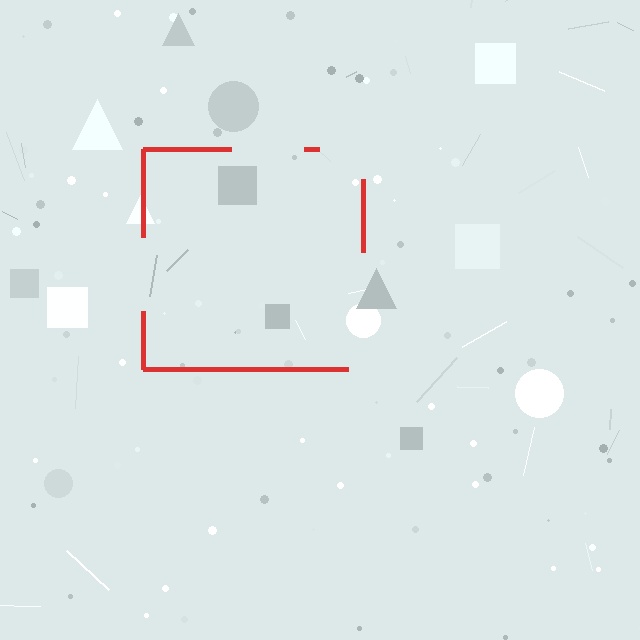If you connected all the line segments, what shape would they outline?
They would outline a square.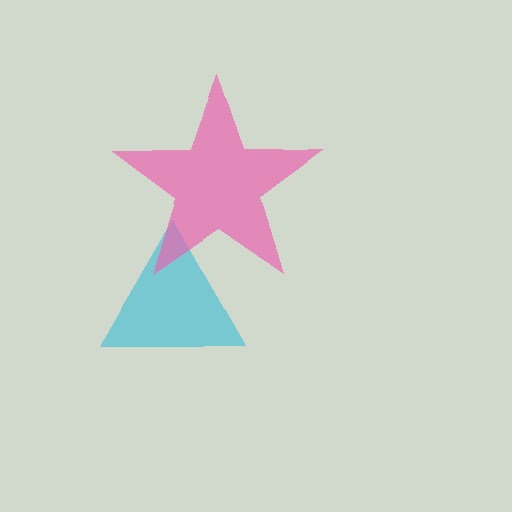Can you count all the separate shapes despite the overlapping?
Yes, there are 2 separate shapes.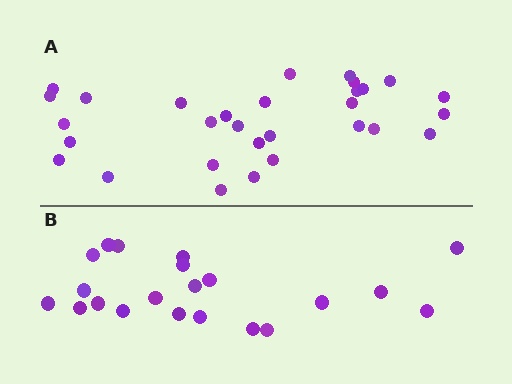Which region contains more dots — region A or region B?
Region A (the top region) has more dots.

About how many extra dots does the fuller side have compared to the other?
Region A has roughly 8 or so more dots than region B.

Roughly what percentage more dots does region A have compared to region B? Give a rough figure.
About 45% more.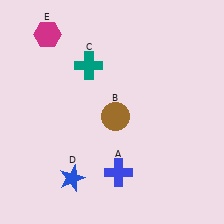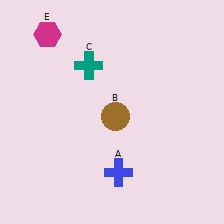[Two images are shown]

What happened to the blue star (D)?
The blue star (D) was removed in Image 2. It was in the bottom-left area of Image 1.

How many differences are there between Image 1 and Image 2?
There is 1 difference between the two images.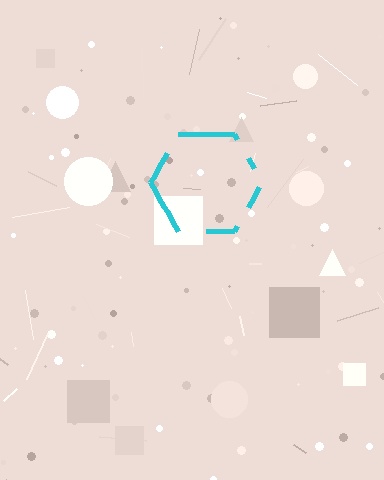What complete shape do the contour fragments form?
The contour fragments form a hexagon.